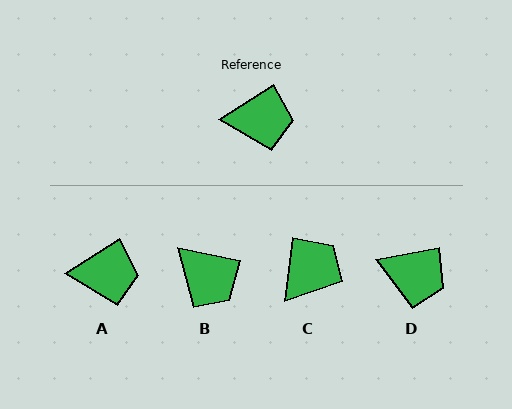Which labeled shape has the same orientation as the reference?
A.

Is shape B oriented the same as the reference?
No, it is off by about 44 degrees.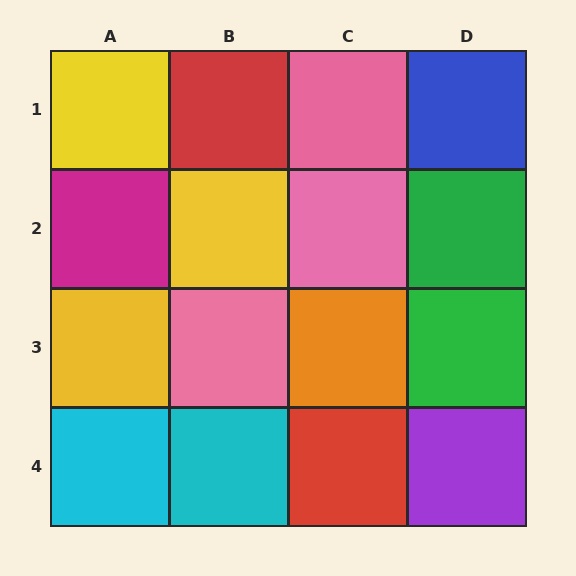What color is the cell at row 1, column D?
Blue.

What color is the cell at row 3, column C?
Orange.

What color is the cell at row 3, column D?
Green.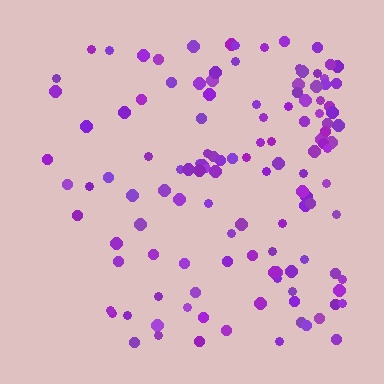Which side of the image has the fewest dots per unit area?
The left.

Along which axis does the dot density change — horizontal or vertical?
Horizontal.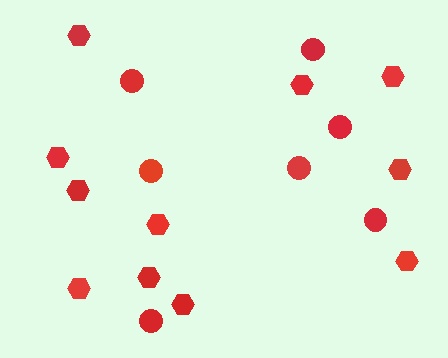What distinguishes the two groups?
There are 2 groups: one group of circles (7) and one group of hexagons (11).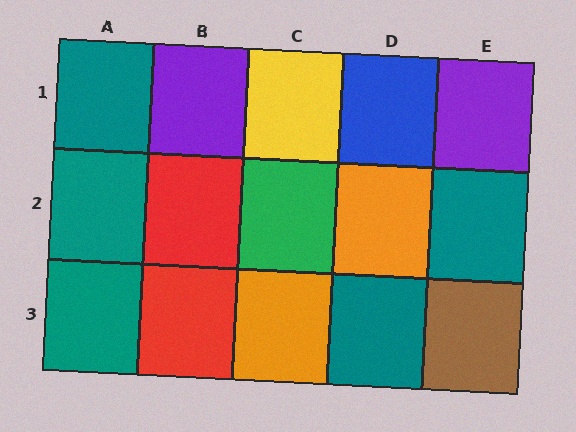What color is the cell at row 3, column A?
Teal.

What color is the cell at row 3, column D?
Teal.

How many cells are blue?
1 cell is blue.